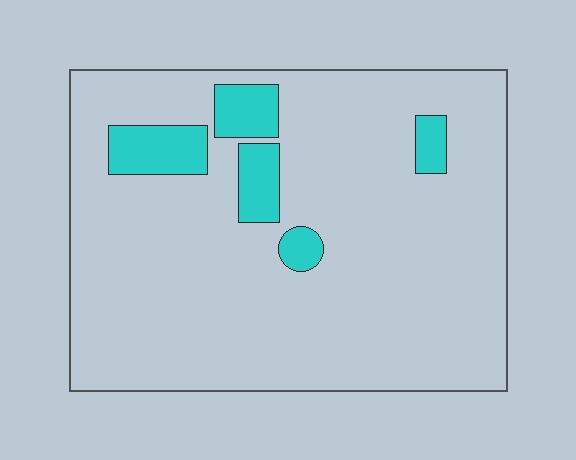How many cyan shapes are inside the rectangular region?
5.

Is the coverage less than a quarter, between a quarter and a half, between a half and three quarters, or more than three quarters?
Less than a quarter.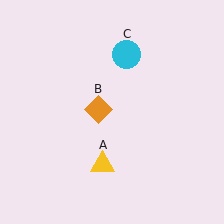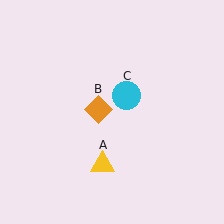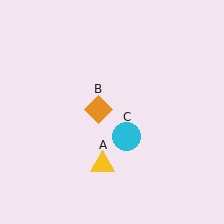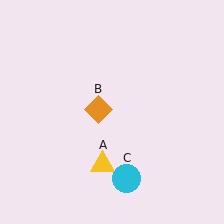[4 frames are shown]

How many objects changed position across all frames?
1 object changed position: cyan circle (object C).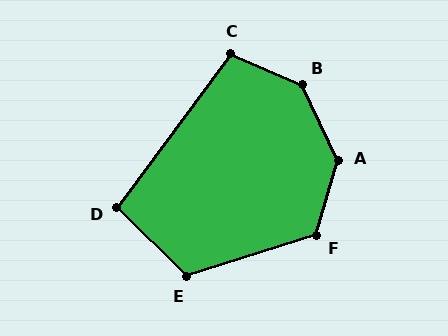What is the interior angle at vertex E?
Approximately 118 degrees (obtuse).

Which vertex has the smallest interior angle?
D, at approximately 98 degrees.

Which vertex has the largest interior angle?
B, at approximately 139 degrees.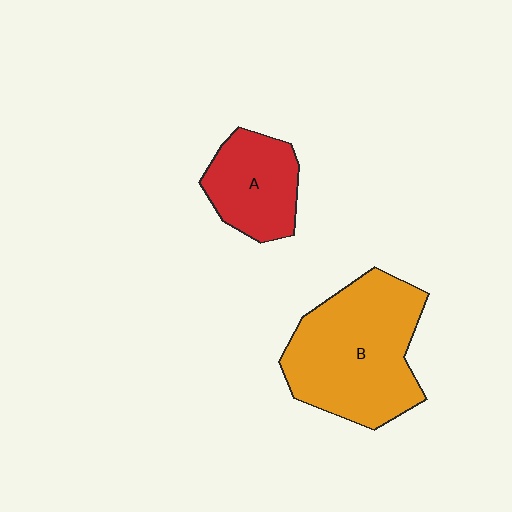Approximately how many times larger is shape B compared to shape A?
Approximately 1.9 times.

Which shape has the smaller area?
Shape A (red).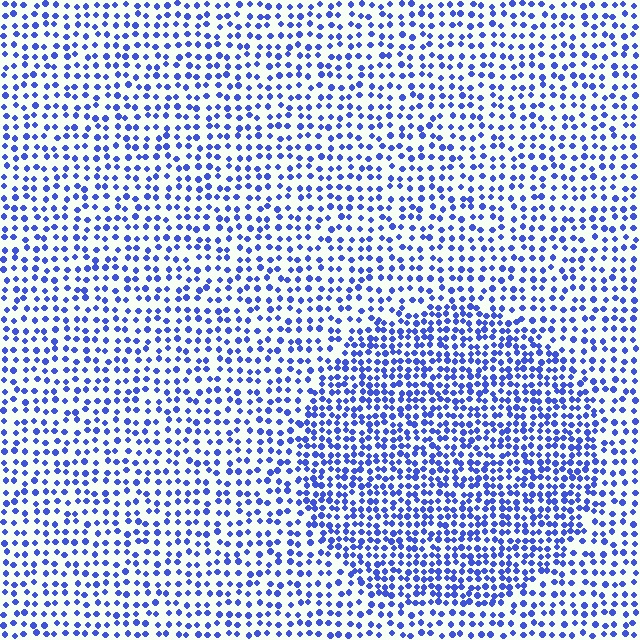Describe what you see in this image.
The image contains small blue elements arranged at two different densities. A circle-shaped region is visible where the elements are more densely packed than the surrounding area.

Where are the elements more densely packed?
The elements are more densely packed inside the circle boundary.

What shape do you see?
I see a circle.